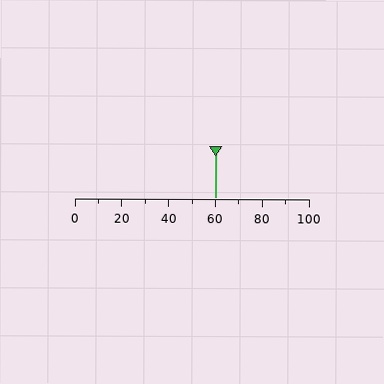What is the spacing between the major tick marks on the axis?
The major ticks are spaced 20 apart.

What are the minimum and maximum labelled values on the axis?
The axis runs from 0 to 100.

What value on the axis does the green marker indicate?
The marker indicates approximately 60.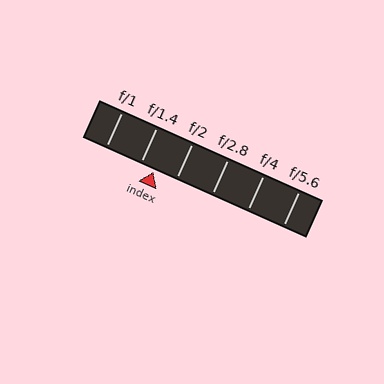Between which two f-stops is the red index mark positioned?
The index mark is between f/1.4 and f/2.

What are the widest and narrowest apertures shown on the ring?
The widest aperture shown is f/1 and the narrowest is f/5.6.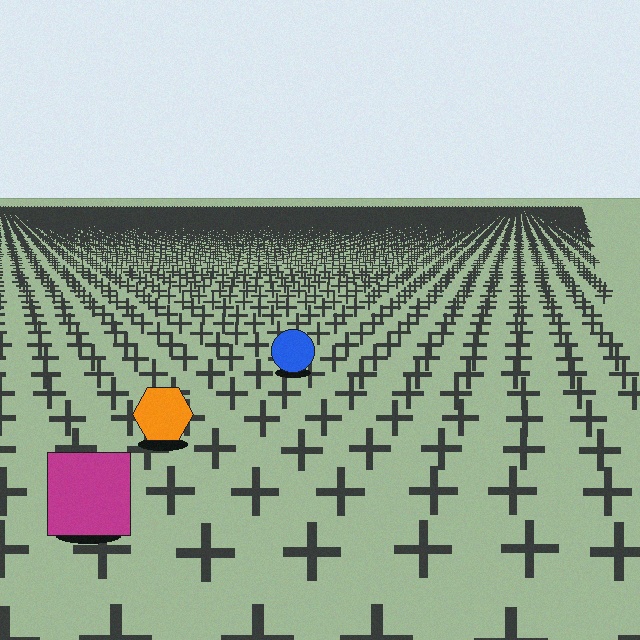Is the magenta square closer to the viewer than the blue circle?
Yes. The magenta square is closer — you can tell from the texture gradient: the ground texture is coarser near it.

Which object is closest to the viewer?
The magenta square is closest. The texture marks near it are larger and more spread out.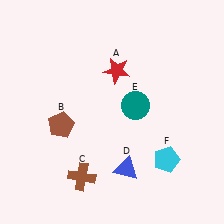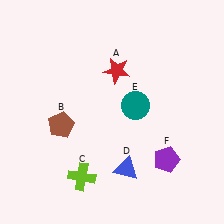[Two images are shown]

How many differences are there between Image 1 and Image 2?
There are 2 differences between the two images.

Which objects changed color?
C changed from brown to lime. F changed from cyan to purple.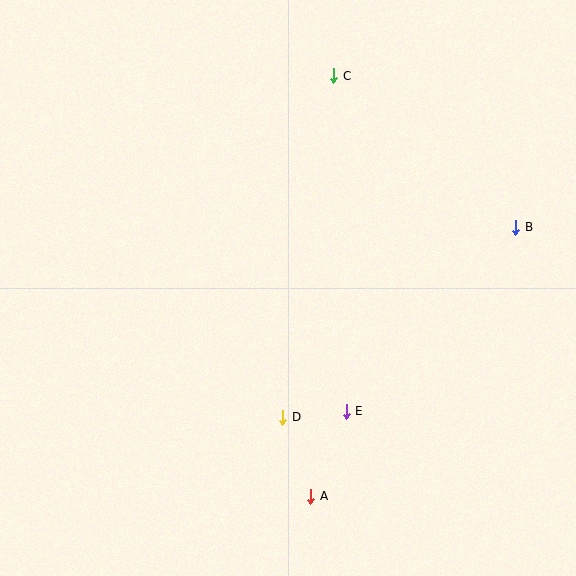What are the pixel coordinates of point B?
Point B is at (516, 227).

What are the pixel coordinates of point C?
Point C is at (334, 76).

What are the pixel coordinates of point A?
Point A is at (311, 496).